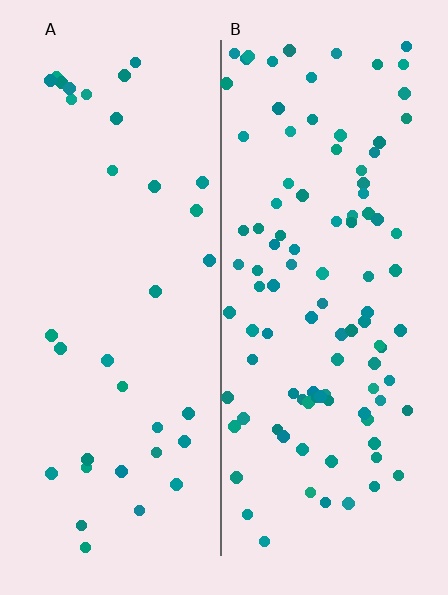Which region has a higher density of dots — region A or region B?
B (the right).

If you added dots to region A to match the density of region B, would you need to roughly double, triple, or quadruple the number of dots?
Approximately triple.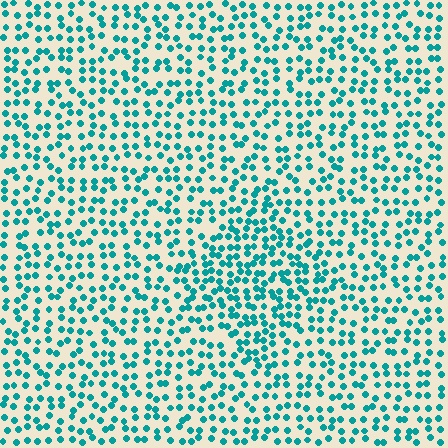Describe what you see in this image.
The image contains small teal elements arranged at two different densities. A diamond-shaped region is visible where the elements are more densely packed than the surrounding area.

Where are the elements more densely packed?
The elements are more densely packed inside the diamond boundary.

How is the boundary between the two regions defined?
The boundary is defined by a change in element density (approximately 1.6x ratio). All elements are the same color, size, and shape.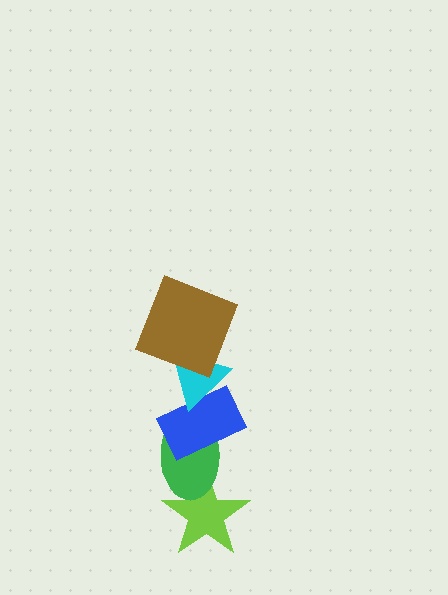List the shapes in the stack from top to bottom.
From top to bottom: the brown square, the cyan triangle, the blue rectangle, the green ellipse, the lime star.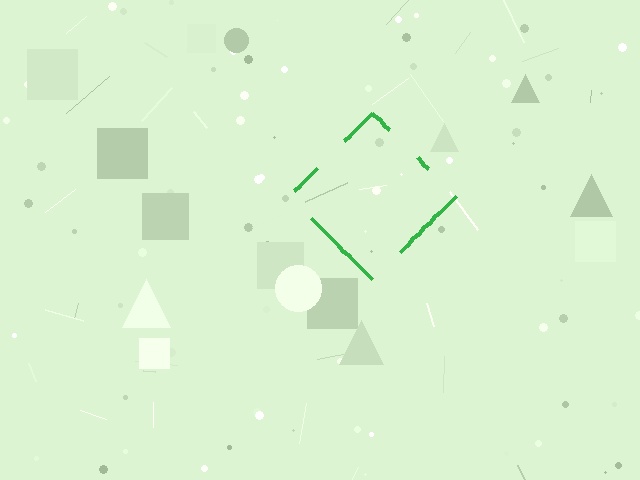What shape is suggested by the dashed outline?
The dashed outline suggests a diamond.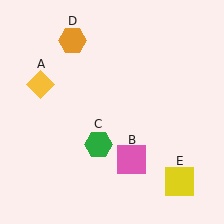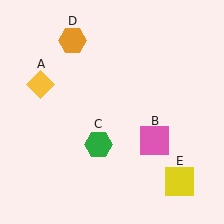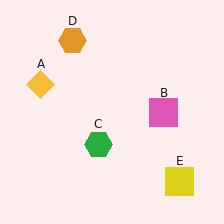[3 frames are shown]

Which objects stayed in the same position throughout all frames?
Yellow diamond (object A) and green hexagon (object C) and orange hexagon (object D) and yellow square (object E) remained stationary.